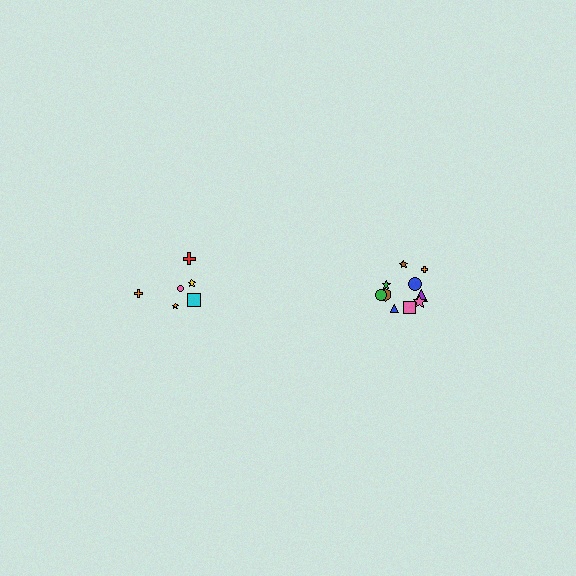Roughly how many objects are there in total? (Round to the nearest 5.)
Roughly 15 objects in total.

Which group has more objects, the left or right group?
The right group.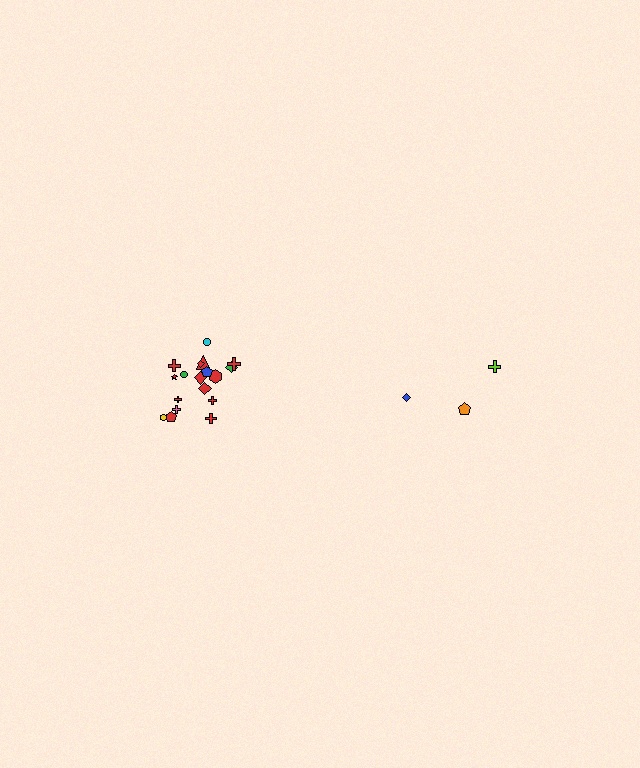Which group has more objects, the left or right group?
The left group.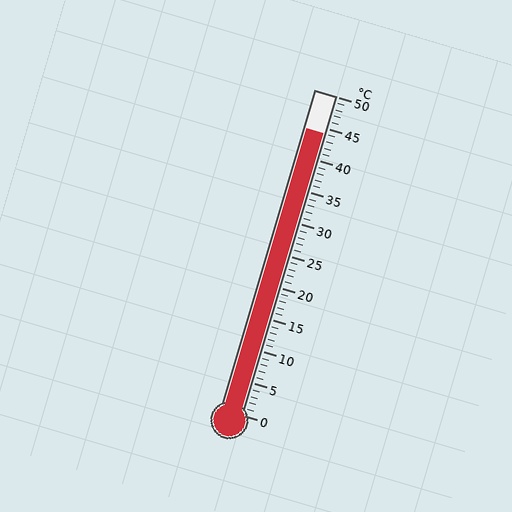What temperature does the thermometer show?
The thermometer shows approximately 44°C.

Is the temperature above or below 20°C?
The temperature is above 20°C.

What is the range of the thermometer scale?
The thermometer scale ranges from 0°C to 50°C.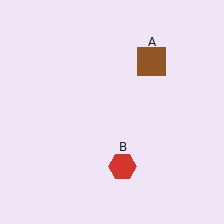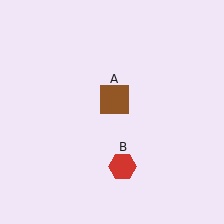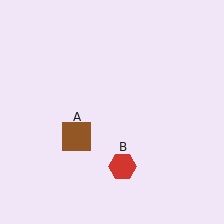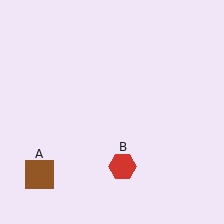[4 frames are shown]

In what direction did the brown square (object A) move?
The brown square (object A) moved down and to the left.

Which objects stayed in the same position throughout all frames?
Red hexagon (object B) remained stationary.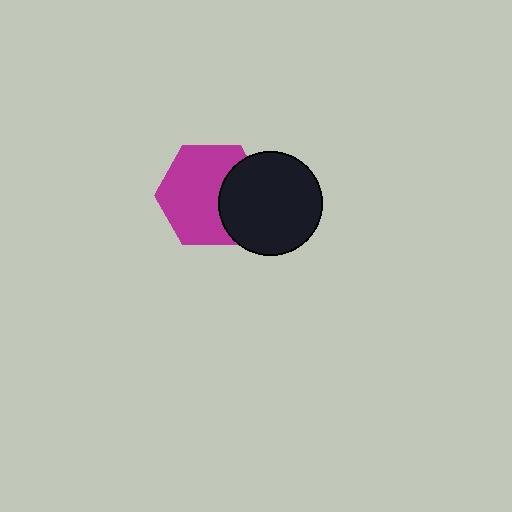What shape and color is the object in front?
The object in front is a black circle.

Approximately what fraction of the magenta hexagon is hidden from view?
Roughly 32% of the magenta hexagon is hidden behind the black circle.